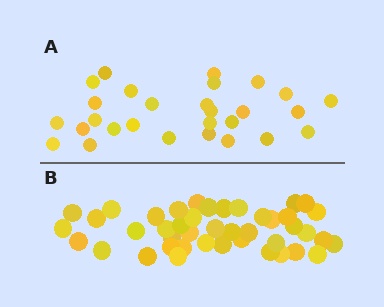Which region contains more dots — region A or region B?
Region B (the bottom region) has more dots.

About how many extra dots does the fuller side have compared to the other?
Region B has approximately 15 more dots than region A.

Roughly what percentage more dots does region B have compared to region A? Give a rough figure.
About 55% more.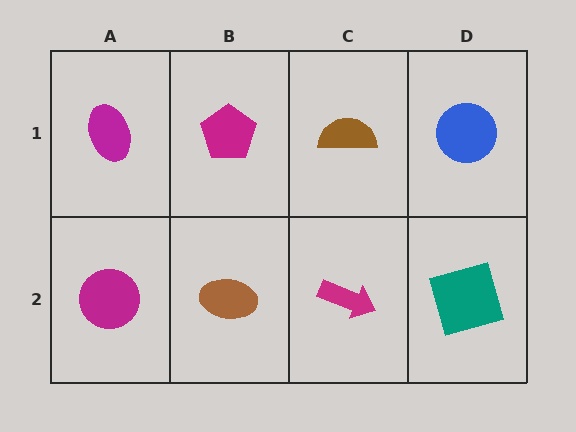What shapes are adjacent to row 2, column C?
A brown semicircle (row 1, column C), a brown ellipse (row 2, column B), a teal square (row 2, column D).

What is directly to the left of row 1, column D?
A brown semicircle.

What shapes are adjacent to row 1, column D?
A teal square (row 2, column D), a brown semicircle (row 1, column C).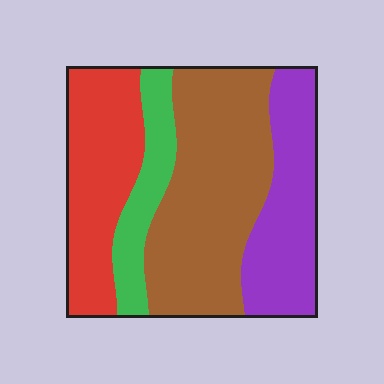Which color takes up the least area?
Green, at roughly 15%.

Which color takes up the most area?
Brown, at roughly 40%.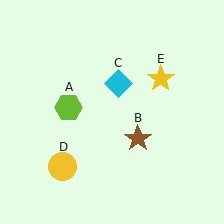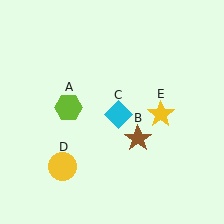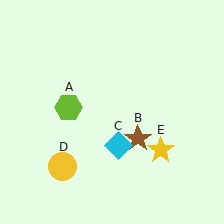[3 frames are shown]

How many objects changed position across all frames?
2 objects changed position: cyan diamond (object C), yellow star (object E).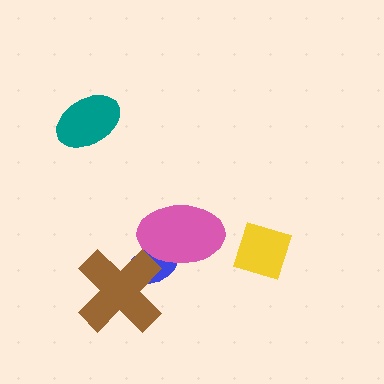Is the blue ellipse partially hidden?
Yes, it is partially covered by another shape.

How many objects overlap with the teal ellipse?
0 objects overlap with the teal ellipse.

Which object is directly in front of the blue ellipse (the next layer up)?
The brown cross is directly in front of the blue ellipse.